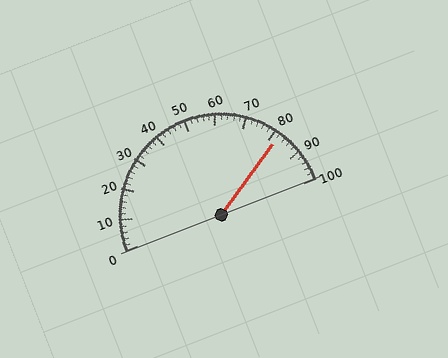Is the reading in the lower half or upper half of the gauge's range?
The reading is in the upper half of the range (0 to 100).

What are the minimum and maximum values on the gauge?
The gauge ranges from 0 to 100.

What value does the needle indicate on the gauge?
The needle indicates approximately 82.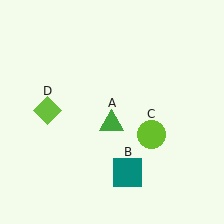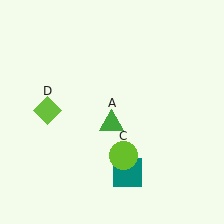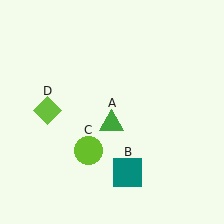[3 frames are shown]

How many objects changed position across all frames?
1 object changed position: lime circle (object C).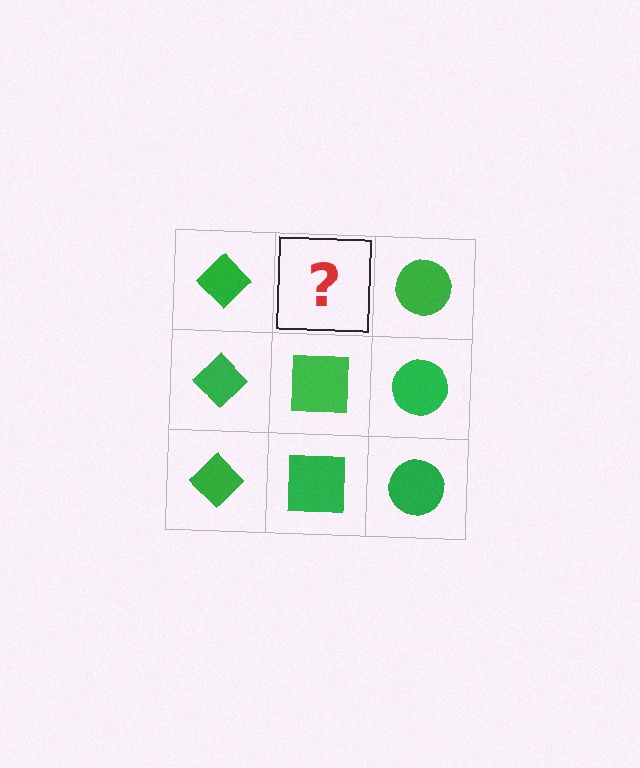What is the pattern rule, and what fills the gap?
The rule is that each column has a consistent shape. The gap should be filled with a green square.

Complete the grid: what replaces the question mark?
The question mark should be replaced with a green square.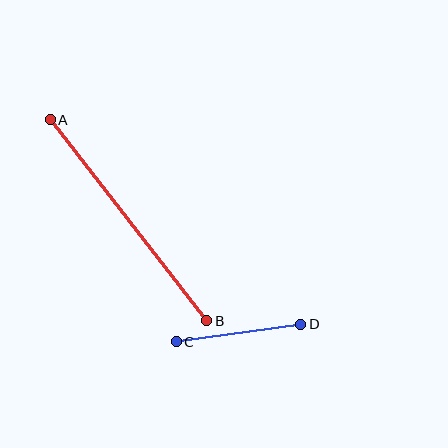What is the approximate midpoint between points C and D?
The midpoint is at approximately (239, 333) pixels.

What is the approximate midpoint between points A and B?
The midpoint is at approximately (129, 220) pixels.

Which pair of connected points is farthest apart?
Points A and B are farthest apart.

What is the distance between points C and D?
The distance is approximately 126 pixels.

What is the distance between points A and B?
The distance is approximately 255 pixels.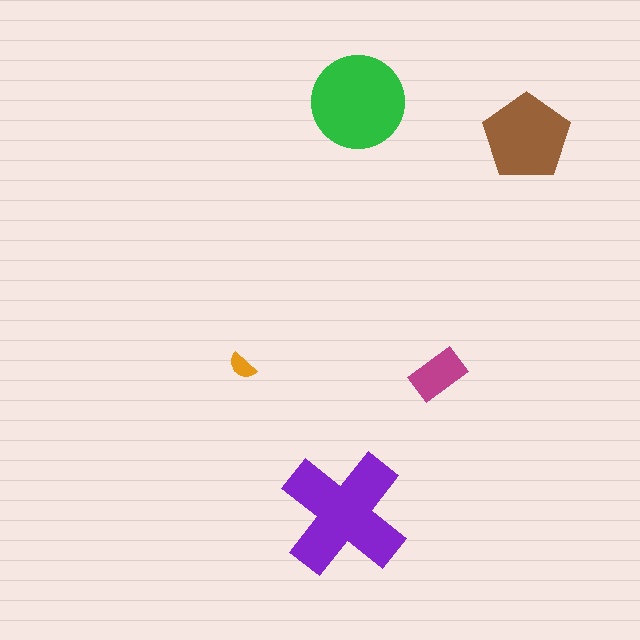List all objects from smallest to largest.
The orange semicircle, the magenta rectangle, the brown pentagon, the green circle, the purple cross.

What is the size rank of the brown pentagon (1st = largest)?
3rd.